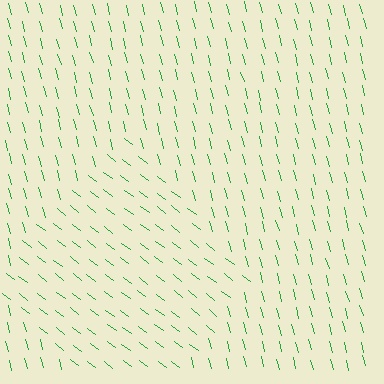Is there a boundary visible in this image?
Yes, there is a texture boundary formed by a change in line orientation.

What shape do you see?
I see a diamond.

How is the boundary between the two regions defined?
The boundary is defined purely by a change in line orientation (approximately 37 degrees difference). All lines are the same color and thickness.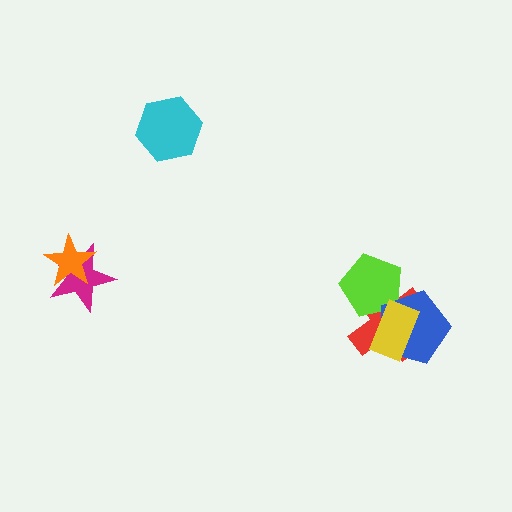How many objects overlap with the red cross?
3 objects overlap with the red cross.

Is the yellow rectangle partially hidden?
No, no other shape covers it.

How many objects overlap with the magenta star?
1 object overlaps with the magenta star.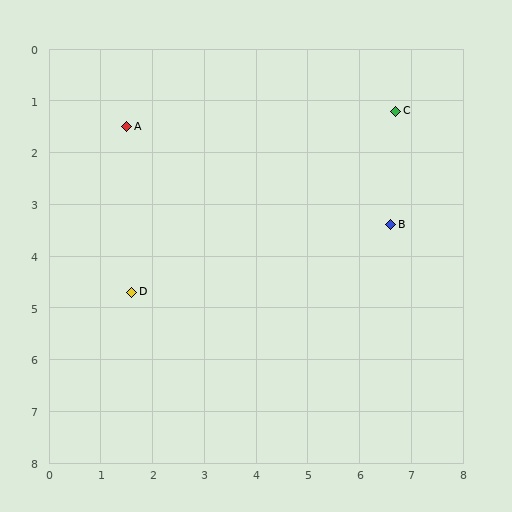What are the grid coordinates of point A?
Point A is at approximately (1.5, 1.5).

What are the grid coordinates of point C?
Point C is at approximately (6.7, 1.2).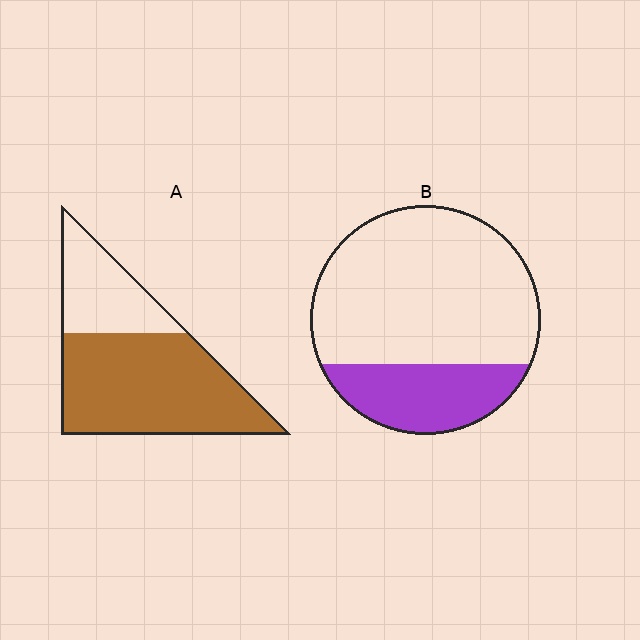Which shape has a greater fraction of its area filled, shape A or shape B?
Shape A.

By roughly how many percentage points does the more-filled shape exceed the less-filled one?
By roughly 45 percentage points (A over B).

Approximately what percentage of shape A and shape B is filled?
A is approximately 70% and B is approximately 25%.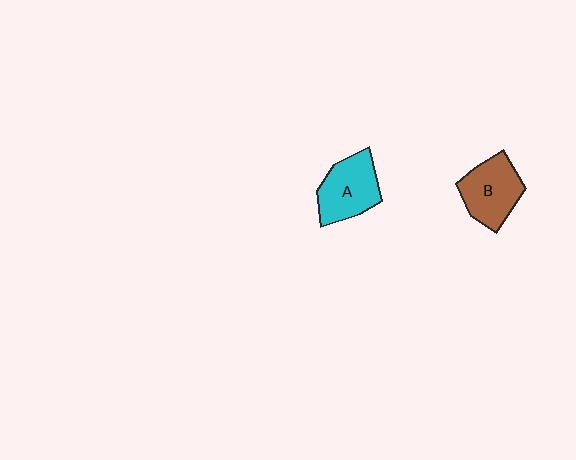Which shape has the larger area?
Shape A (cyan).